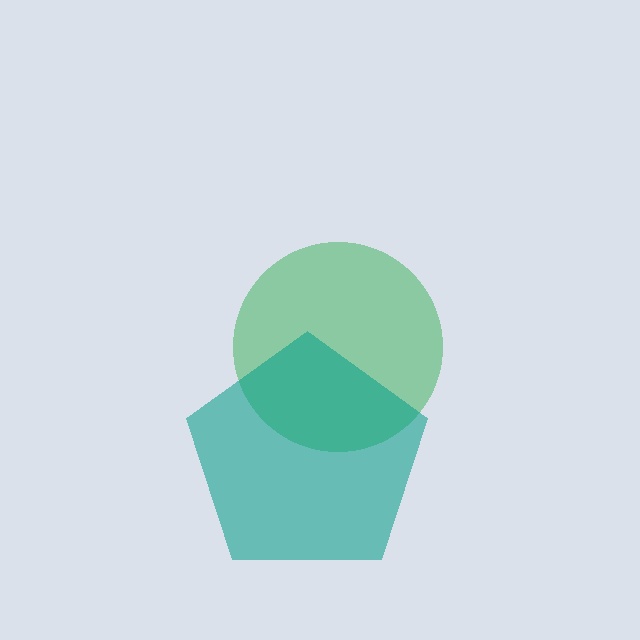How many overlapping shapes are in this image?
There are 2 overlapping shapes in the image.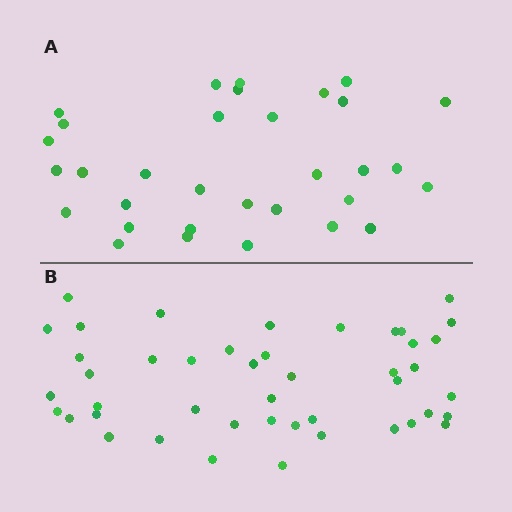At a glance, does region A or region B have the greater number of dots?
Region B (the bottom region) has more dots.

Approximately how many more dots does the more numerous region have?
Region B has approximately 15 more dots than region A.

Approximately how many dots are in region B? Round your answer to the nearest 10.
About 40 dots. (The exact count is 45, which rounds to 40.)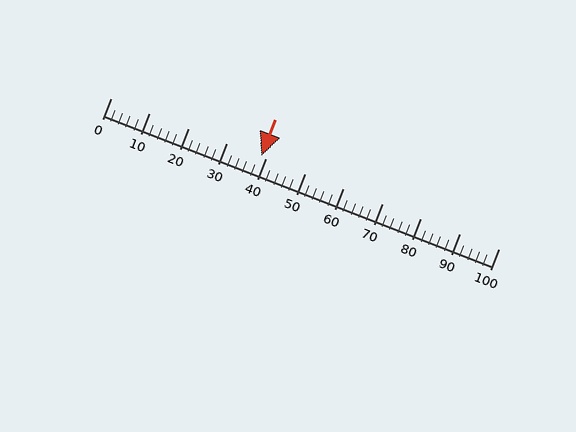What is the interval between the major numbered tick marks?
The major tick marks are spaced 10 units apart.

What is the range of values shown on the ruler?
The ruler shows values from 0 to 100.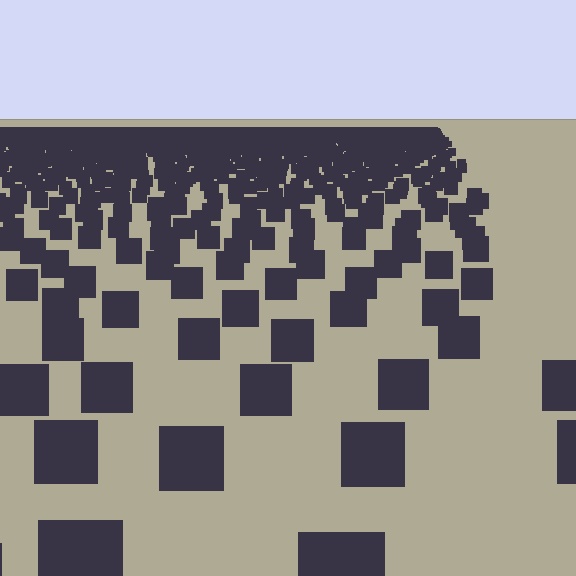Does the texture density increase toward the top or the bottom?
Density increases toward the top.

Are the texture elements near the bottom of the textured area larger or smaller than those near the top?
Larger. Near the bottom, elements are closer to the viewer and appear at a bigger on-screen size.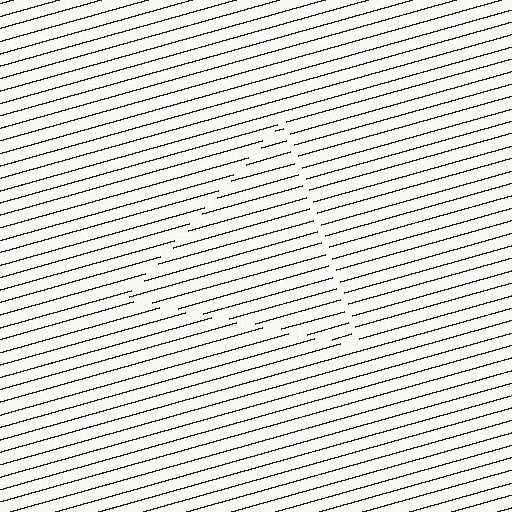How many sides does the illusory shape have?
3 sides — the line-ends trace a triangle.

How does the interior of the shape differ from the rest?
The interior of the shape contains the same grating, shifted by half a period — the contour is defined by the phase discontinuity where line-ends from the inner and outer gratings abut.